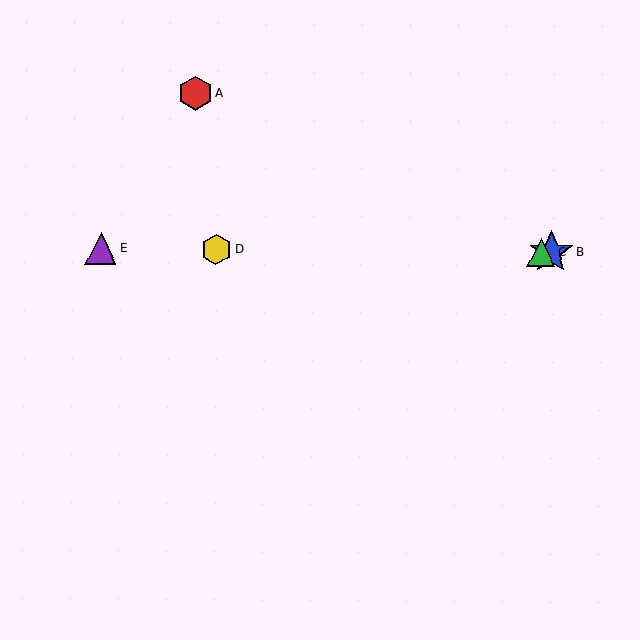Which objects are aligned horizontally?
Objects B, C, D, E are aligned horizontally.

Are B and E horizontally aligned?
Yes, both are at y≈252.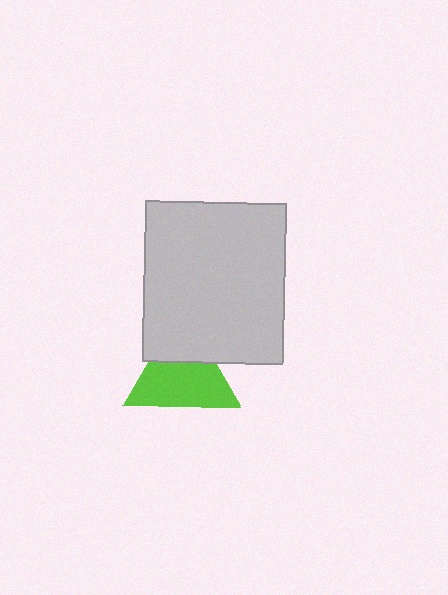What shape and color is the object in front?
The object in front is a light gray rectangle.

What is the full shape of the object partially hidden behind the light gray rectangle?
The partially hidden object is a lime triangle.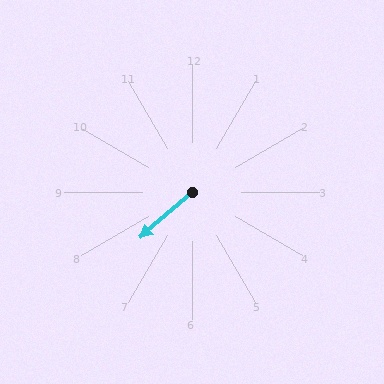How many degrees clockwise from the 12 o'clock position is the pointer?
Approximately 229 degrees.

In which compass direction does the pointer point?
Southwest.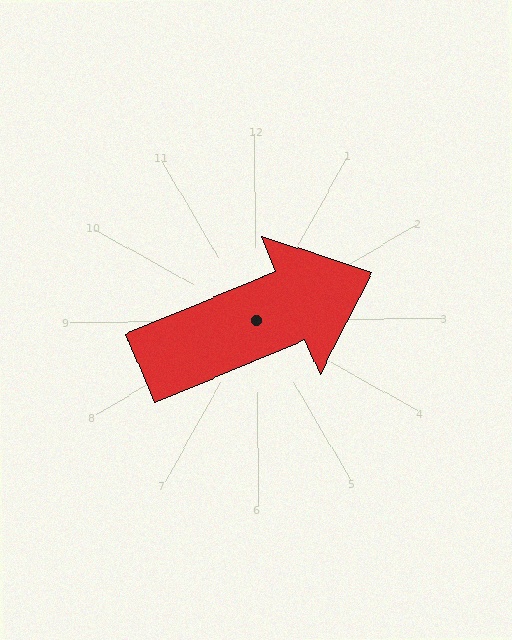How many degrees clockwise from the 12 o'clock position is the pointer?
Approximately 68 degrees.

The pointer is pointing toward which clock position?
Roughly 2 o'clock.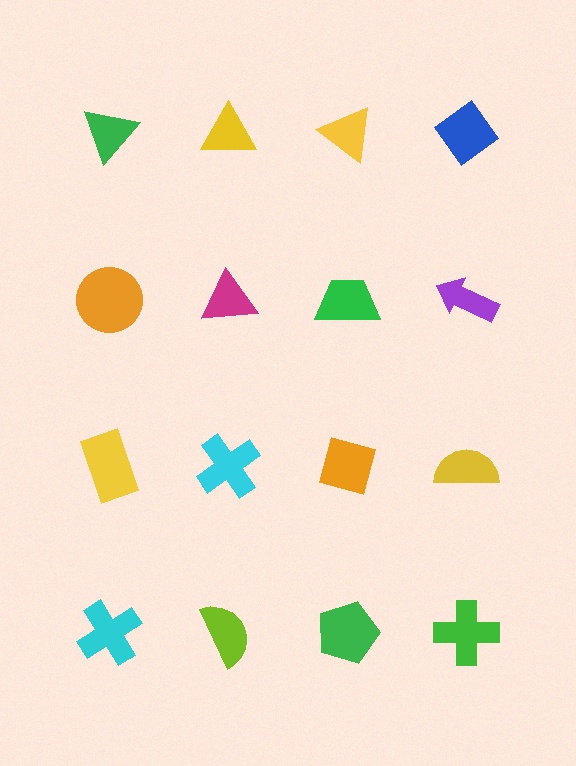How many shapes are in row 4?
4 shapes.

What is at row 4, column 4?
A green cross.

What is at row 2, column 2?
A magenta triangle.